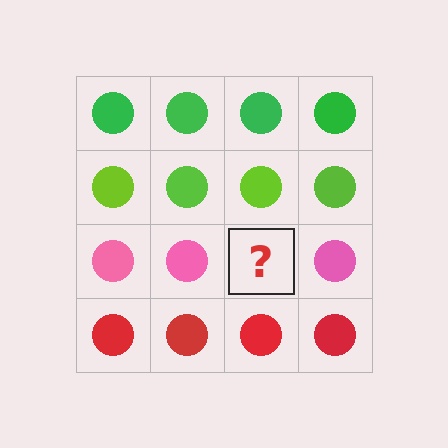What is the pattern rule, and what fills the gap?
The rule is that each row has a consistent color. The gap should be filled with a pink circle.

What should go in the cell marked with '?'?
The missing cell should contain a pink circle.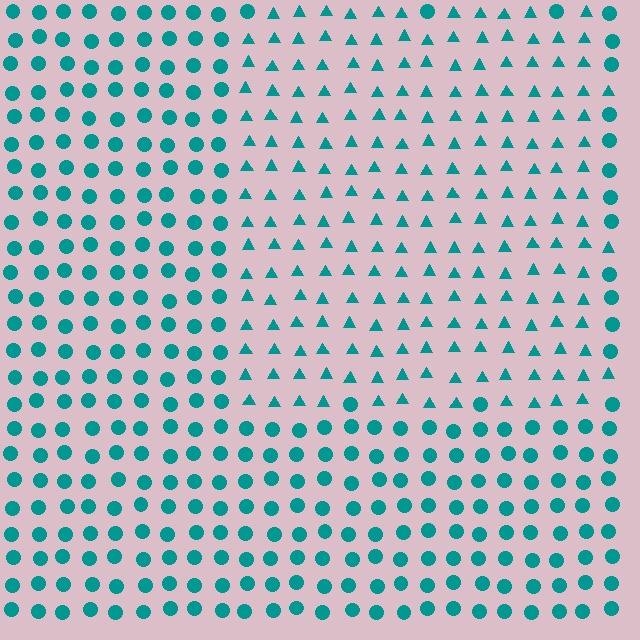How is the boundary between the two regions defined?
The boundary is defined by a change in element shape: triangles inside vs. circles outside. All elements share the same color and spacing.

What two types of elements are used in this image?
The image uses triangles inside the rectangle region and circles outside it.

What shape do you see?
I see a rectangle.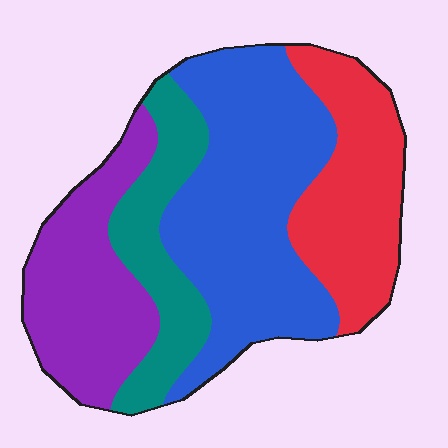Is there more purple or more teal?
Purple.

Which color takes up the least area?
Teal, at roughly 15%.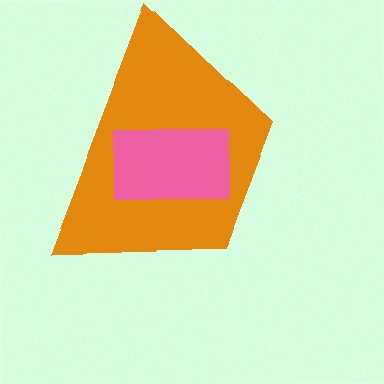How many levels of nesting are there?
2.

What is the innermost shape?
The pink rectangle.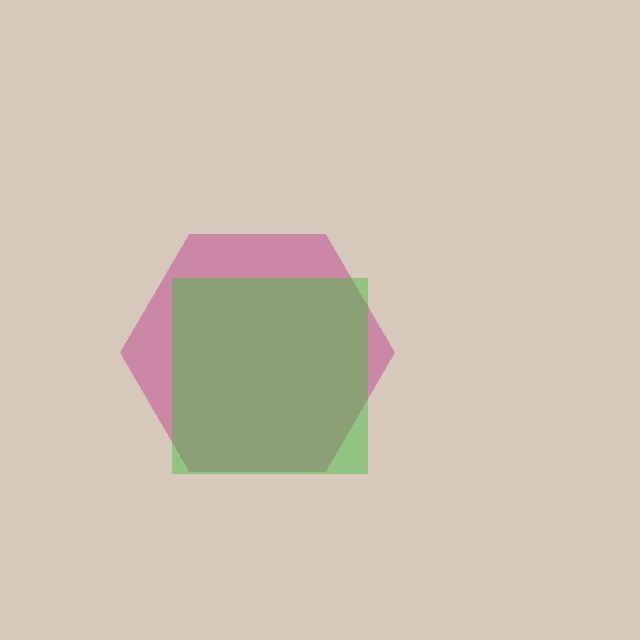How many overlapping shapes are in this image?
There are 2 overlapping shapes in the image.